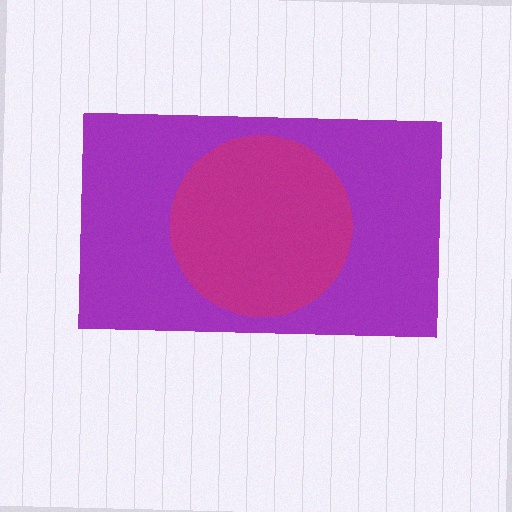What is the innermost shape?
The magenta circle.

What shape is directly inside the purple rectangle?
The magenta circle.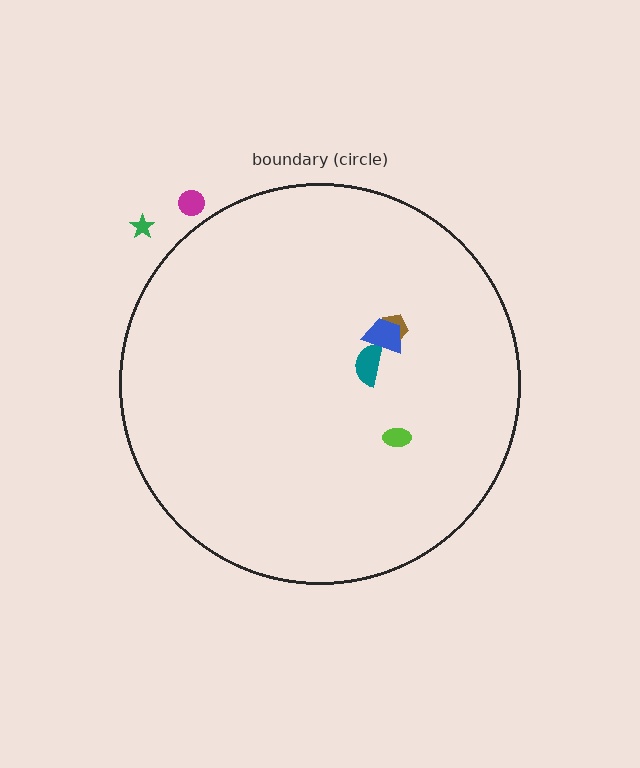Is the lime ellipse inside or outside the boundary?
Inside.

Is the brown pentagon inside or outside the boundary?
Inside.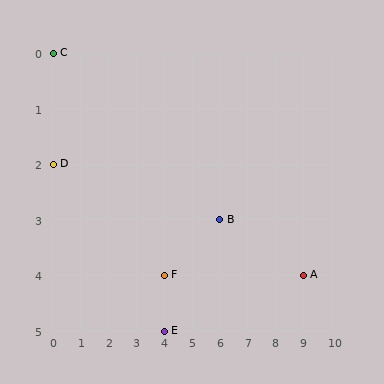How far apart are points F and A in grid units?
Points F and A are 5 columns apart.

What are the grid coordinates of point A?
Point A is at grid coordinates (9, 4).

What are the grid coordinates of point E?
Point E is at grid coordinates (4, 5).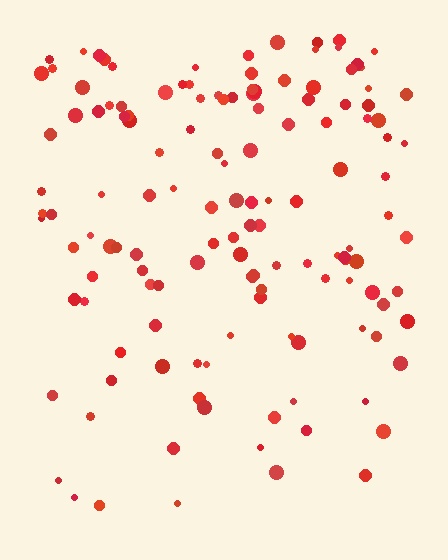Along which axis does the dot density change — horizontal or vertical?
Vertical.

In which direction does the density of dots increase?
From bottom to top, with the top side densest.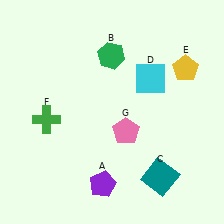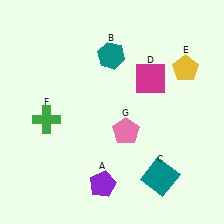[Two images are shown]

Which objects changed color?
B changed from green to teal. D changed from cyan to magenta.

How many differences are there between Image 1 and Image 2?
There are 2 differences between the two images.